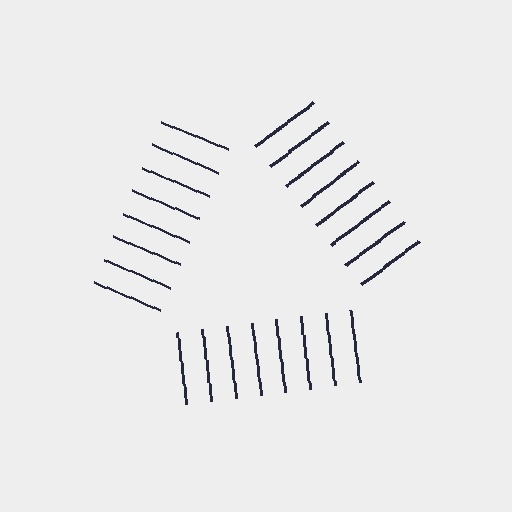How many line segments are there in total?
24 — 8 along each of the 3 edges.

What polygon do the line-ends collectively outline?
An illusory triangle — the line segments terminate on its edges but no continuous stroke is drawn.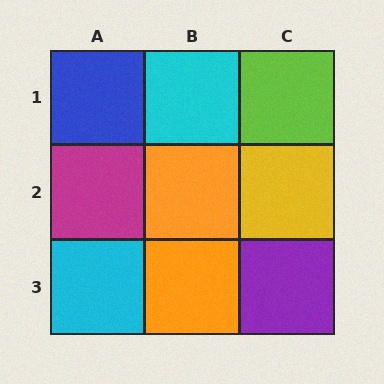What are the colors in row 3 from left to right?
Cyan, orange, purple.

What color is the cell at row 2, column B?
Orange.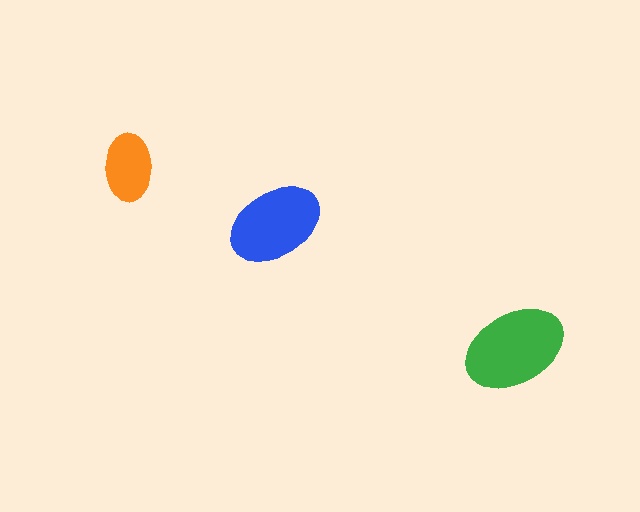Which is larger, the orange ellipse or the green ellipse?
The green one.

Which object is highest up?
The orange ellipse is topmost.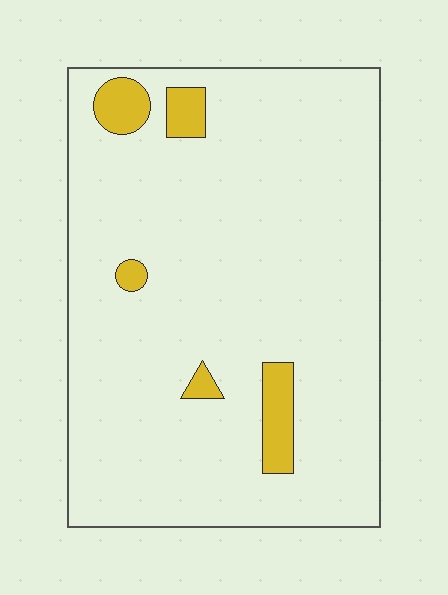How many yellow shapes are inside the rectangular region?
5.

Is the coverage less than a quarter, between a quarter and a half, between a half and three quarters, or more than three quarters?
Less than a quarter.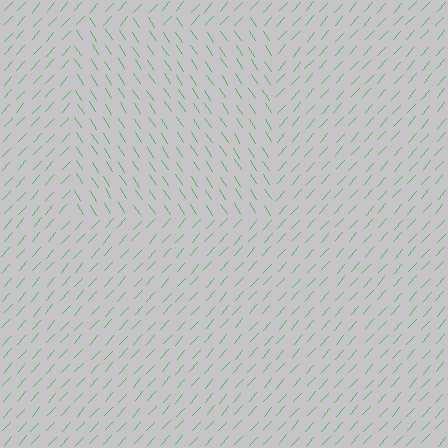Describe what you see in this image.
The image is filled with small green line segments. A rectangle region in the image has lines oriented differently from the surrounding lines, creating a visible texture boundary.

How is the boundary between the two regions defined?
The boundary is defined purely by a change in line orientation (approximately 75 degrees difference). All lines are the same color and thickness.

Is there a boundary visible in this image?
Yes, there is a texture boundary formed by a change in line orientation.